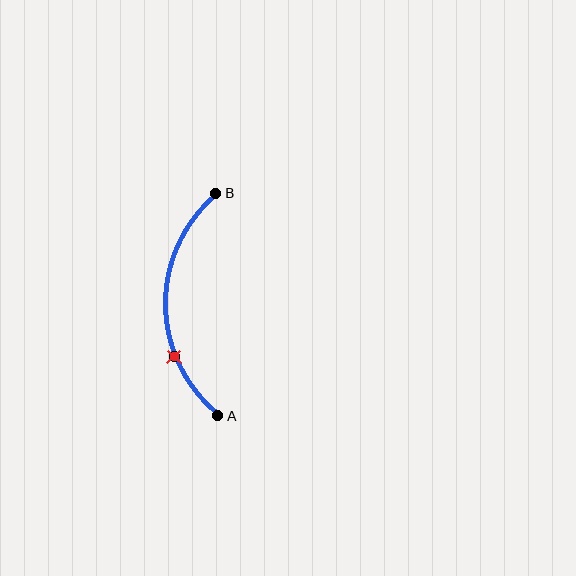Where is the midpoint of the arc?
The arc midpoint is the point on the curve farthest from the straight line joining A and B. It sits to the left of that line.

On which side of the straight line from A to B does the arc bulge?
The arc bulges to the left of the straight line connecting A and B.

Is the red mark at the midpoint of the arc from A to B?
No. The red mark lies on the arc but is closer to endpoint A. The arc midpoint would be at the point on the curve equidistant along the arc from both A and B.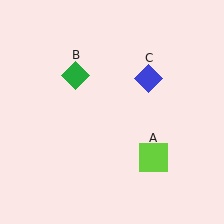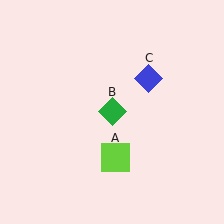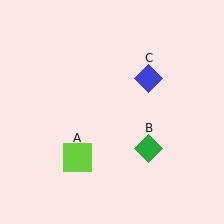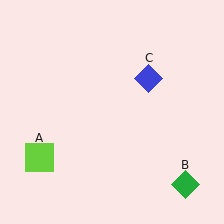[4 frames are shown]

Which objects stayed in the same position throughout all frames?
Blue diamond (object C) remained stationary.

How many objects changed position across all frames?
2 objects changed position: lime square (object A), green diamond (object B).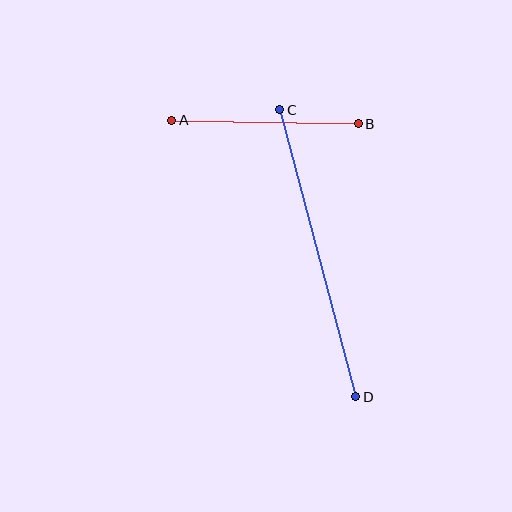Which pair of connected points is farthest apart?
Points C and D are farthest apart.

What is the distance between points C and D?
The distance is approximately 297 pixels.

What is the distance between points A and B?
The distance is approximately 186 pixels.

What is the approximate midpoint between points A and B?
The midpoint is at approximately (265, 122) pixels.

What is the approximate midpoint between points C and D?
The midpoint is at approximately (318, 253) pixels.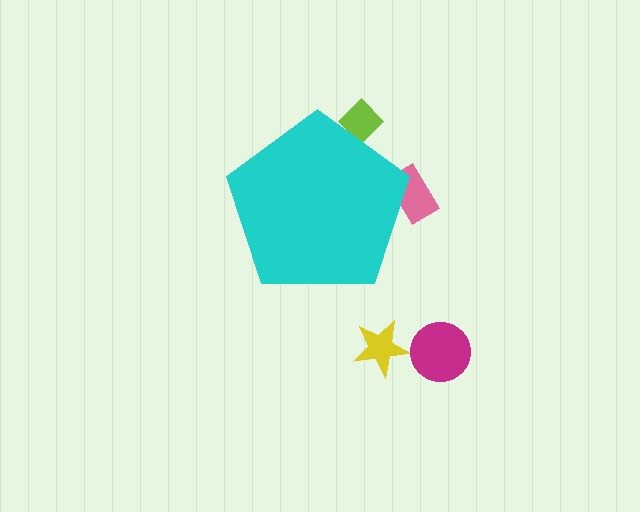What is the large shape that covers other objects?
A cyan pentagon.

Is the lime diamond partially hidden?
Yes, the lime diamond is partially hidden behind the cyan pentagon.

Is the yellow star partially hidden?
No, the yellow star is fully visible.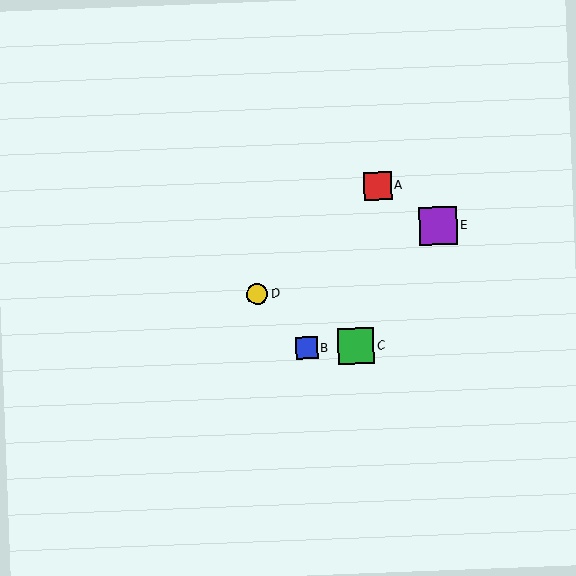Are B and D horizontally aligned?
No, B is at y≈348 and D is at y≈294.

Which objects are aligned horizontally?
Objects B, C are aligned horizontally.